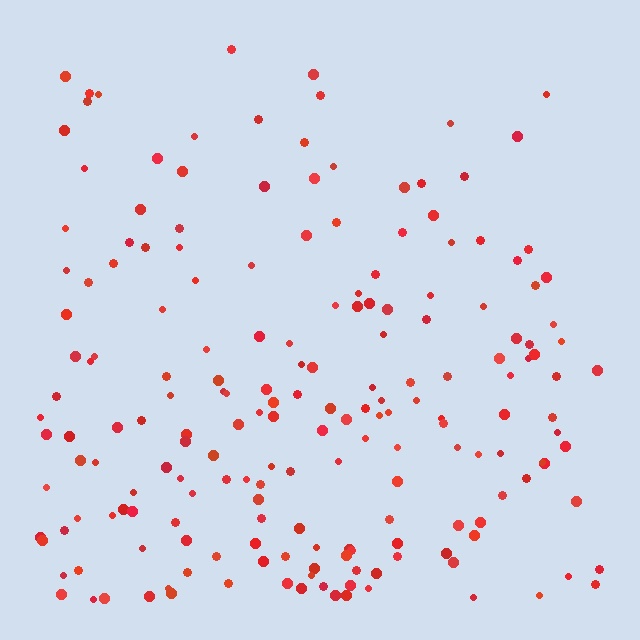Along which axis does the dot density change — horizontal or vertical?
Vertical.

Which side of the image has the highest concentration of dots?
The bottom.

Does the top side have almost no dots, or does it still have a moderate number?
Still a moderate number, just noticeably fewer than the bottom.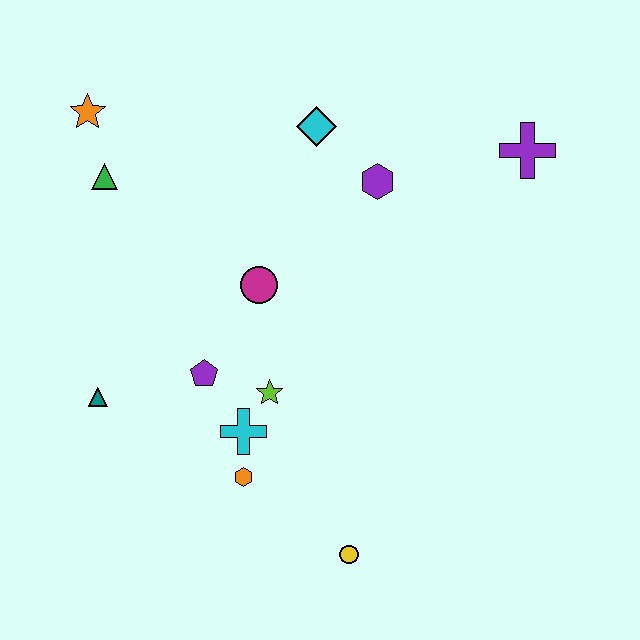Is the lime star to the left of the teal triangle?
No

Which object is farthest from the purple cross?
The teal triangle is farthest from the purple cross.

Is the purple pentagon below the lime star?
No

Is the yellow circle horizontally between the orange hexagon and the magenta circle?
No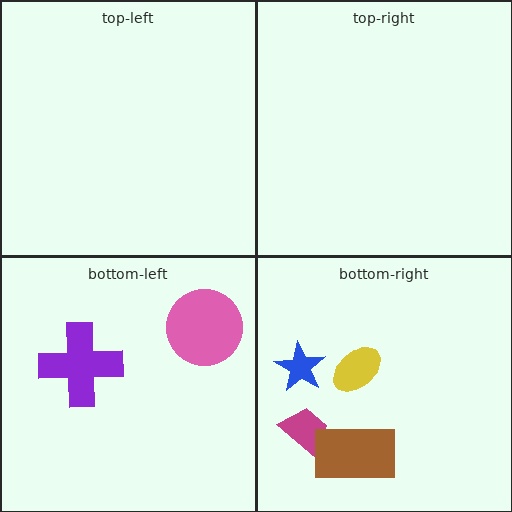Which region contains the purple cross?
The bottom-left region.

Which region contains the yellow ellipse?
The bottom-right region.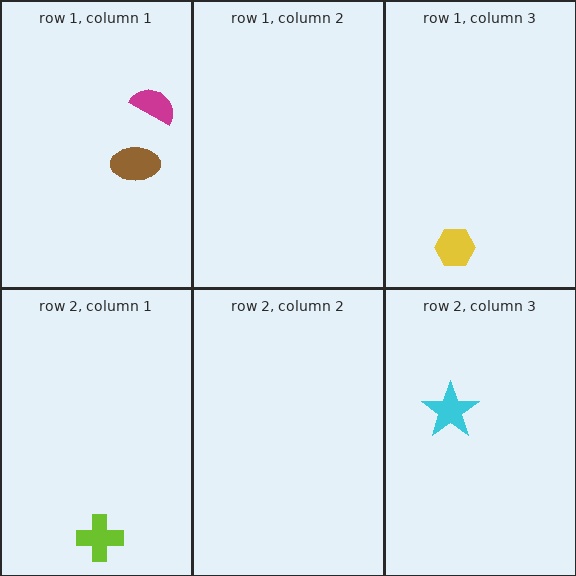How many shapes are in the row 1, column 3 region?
1.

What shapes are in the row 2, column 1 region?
The lime cross.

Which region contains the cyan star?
The row 2, column 3 region.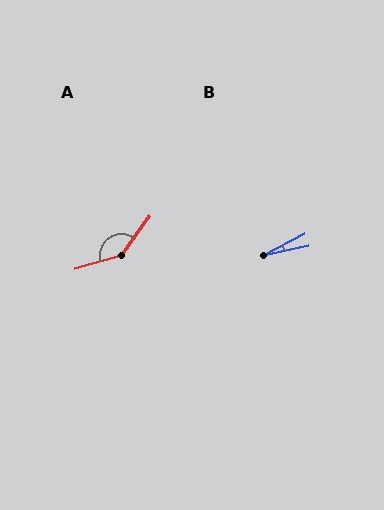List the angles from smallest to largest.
B (17°), A (142°).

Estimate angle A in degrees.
Approximately 142 degrees.